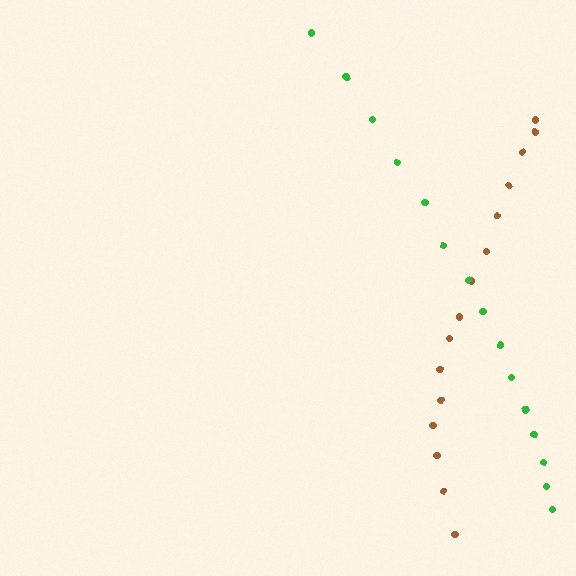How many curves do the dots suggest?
There are 2 distinct paths.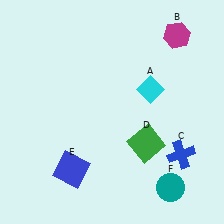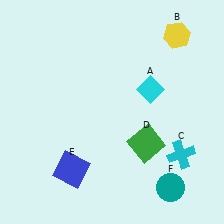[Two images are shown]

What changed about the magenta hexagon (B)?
In Image 1, B is magenta. In Image 2, it changed to yellow.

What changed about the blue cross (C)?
In Image 1, C is blue. In Image 2, it changed to cyan.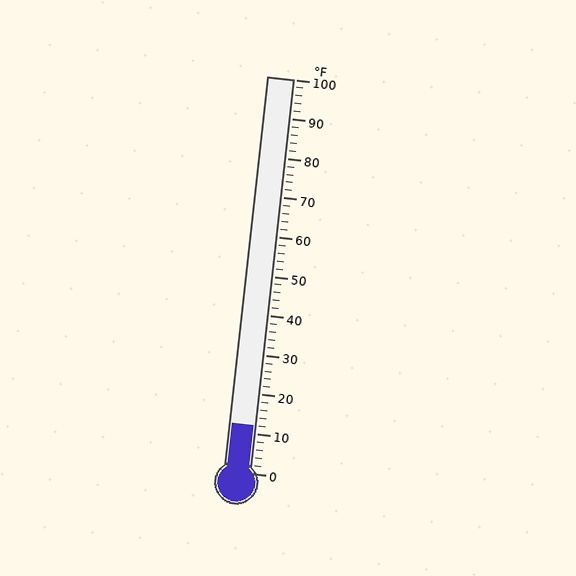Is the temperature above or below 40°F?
The temperature is below 40°F.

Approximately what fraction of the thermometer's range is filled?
The thermometer is filled to approximately 10% of its range.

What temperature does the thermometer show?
The thermometer shows approximately 12°F.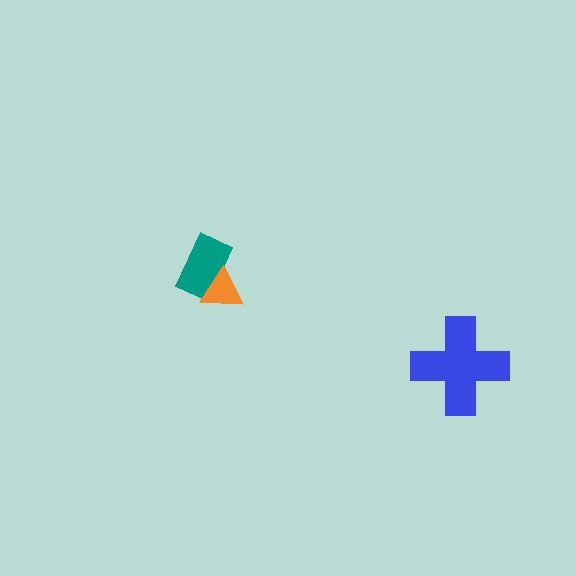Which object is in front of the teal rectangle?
The orange triangle is in front of the teal rectangle.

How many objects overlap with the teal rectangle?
1 object overlaps with the teal rectangle.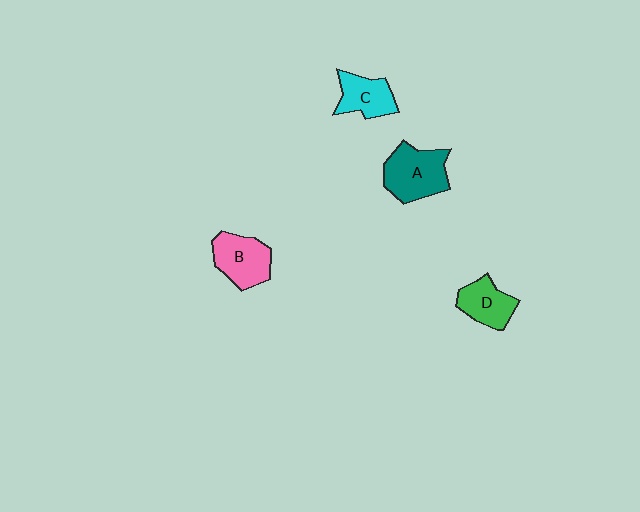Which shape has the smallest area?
Shape C (cyan).